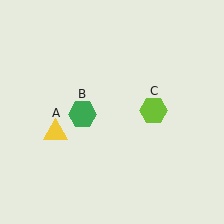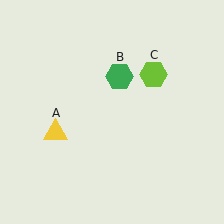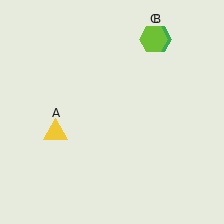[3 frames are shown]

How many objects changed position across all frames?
2 objects changed position: green hexagon (object B), lime hexagon (object C).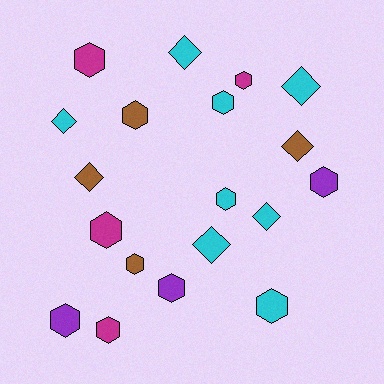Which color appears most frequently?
Cyan, with 8 objects.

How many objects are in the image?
There are 19 objects.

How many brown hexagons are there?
There are 2 brown hexagons.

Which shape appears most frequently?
Hexagon, with 12 objects.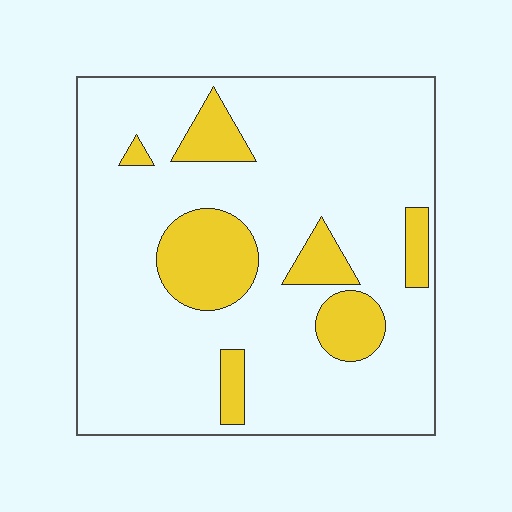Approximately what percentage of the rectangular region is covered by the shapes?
Approximately 20%.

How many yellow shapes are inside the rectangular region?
7.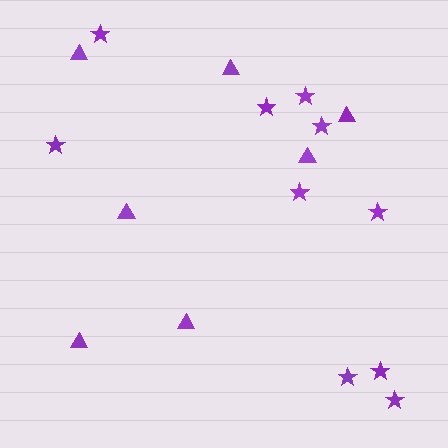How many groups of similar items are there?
There are 2 groups: one group of stars (10) and one group of triangles (7).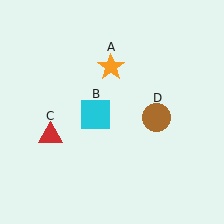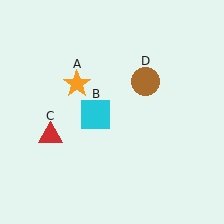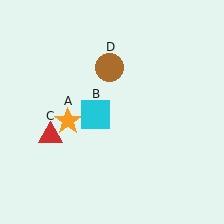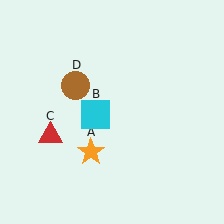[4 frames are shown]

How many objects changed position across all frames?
2 objects changed position: orange star (object A), brown circle (object D).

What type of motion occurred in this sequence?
The orange star (object A), brown circle (object D) rotated counterclockwise around the center of the scene.